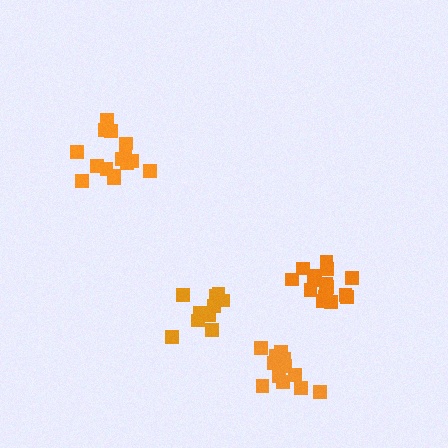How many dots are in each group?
Group 1: 15 dots, Group 2: 16 dots, Group 3: 10 dots, Group 4: 16 dots (57 total).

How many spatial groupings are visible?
There are 4 spatial groupings.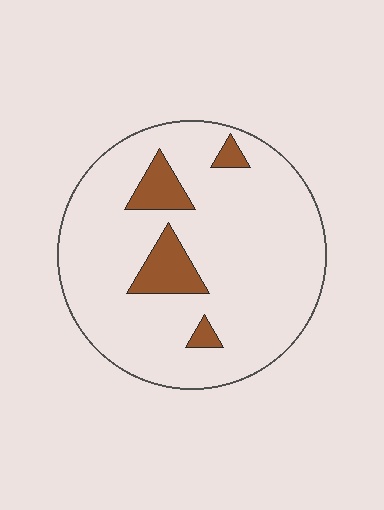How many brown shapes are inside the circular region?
4.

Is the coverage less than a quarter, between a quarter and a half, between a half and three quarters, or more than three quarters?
Less than a quarter.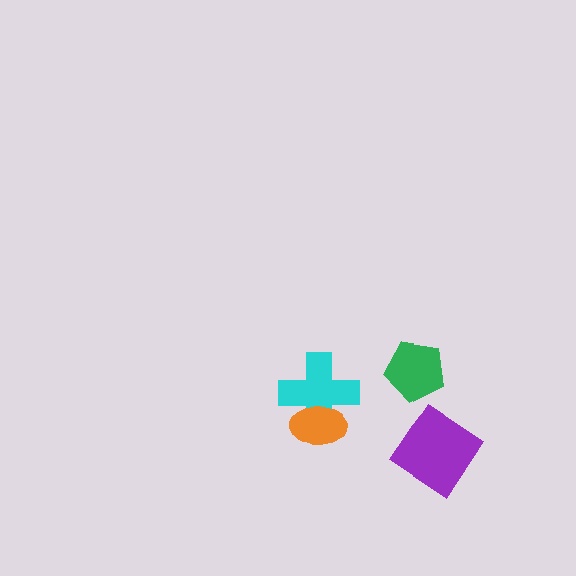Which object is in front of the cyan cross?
The orange ellipse is in front of the cyan cross.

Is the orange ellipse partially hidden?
No, no other shape covers it.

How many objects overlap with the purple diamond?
0 objects overlap with the purple diamond.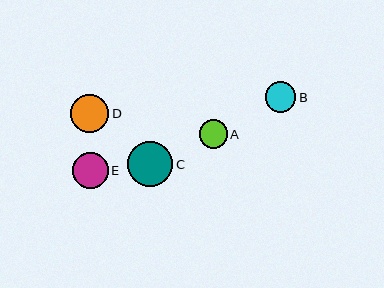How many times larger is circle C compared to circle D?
Circle C is approximately 1.2 times the size of circle D.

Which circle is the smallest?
Circle A is the smallest with a size of approximately 28 pixels.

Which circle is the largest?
Circle C is the largest with a size of approximately 45 pixels.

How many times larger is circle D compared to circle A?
Circle D is approximately 1.4 times the size of circle A.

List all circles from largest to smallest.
From largest to smallest: C, D, E, B, A.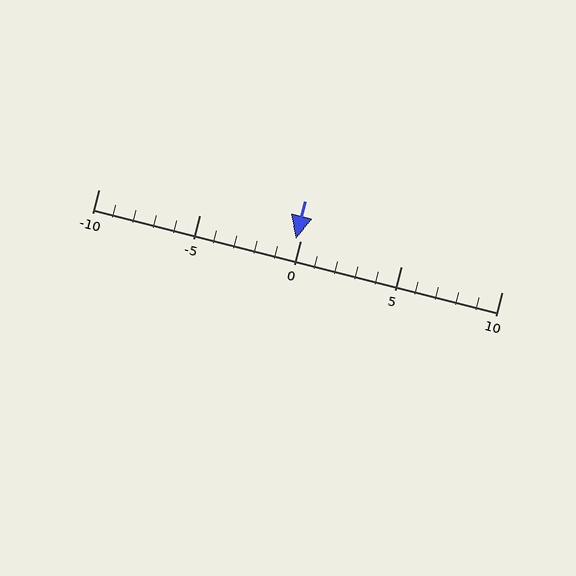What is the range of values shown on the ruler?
The ruler shows values from -10 to 10.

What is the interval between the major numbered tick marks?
The major tick marks are spaced 5 units apart.